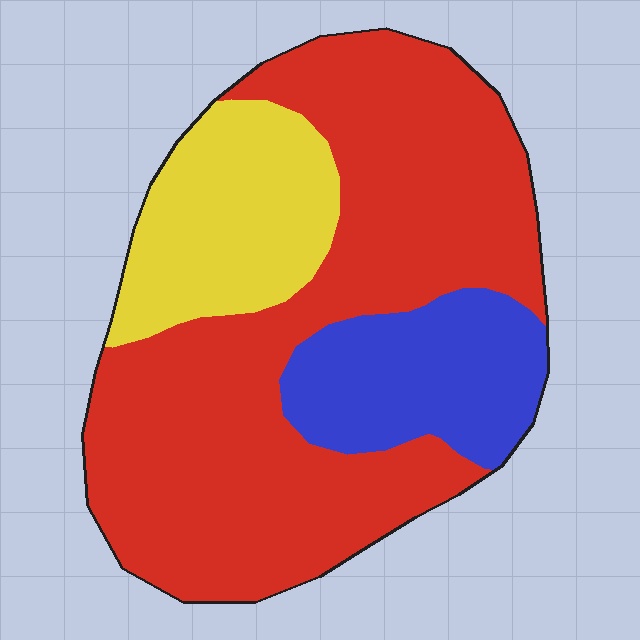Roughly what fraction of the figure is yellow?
Yellow takes up less than a quarter of the figure.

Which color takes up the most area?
Red, at roughly 65%.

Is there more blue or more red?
Red.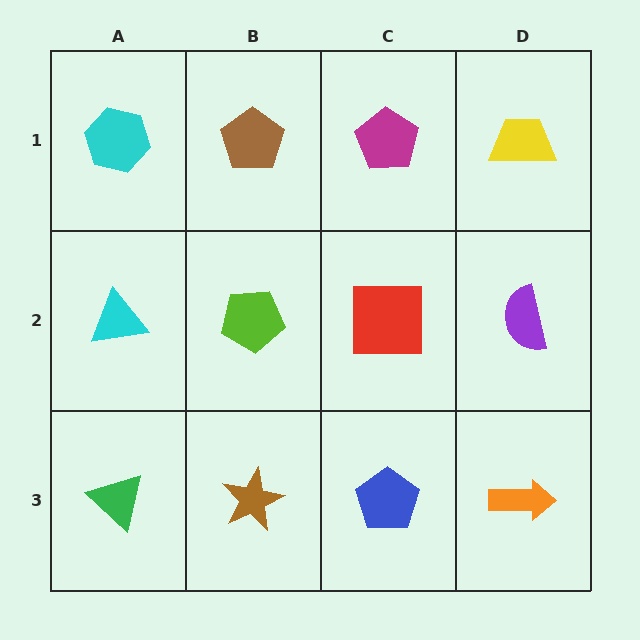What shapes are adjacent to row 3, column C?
A red square (row 2, column C), a brown star (row 3, column B), an orange arrow (row 3, column D).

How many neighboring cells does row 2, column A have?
3.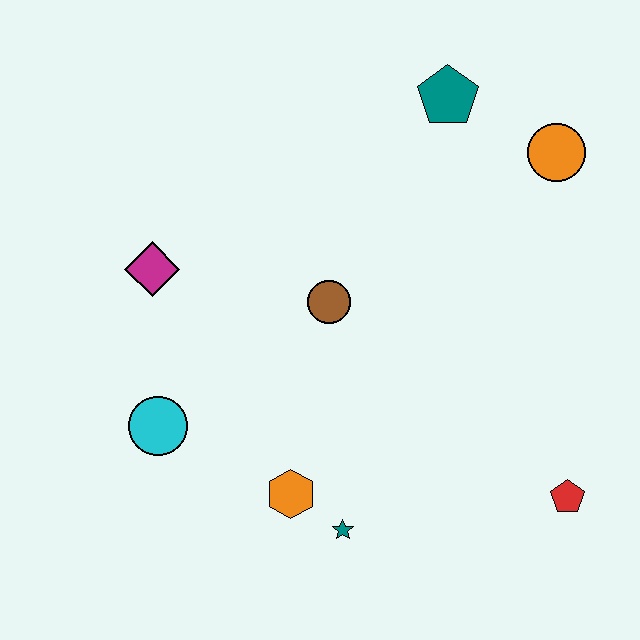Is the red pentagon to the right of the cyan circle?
Yes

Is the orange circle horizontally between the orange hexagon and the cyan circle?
No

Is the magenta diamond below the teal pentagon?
Yes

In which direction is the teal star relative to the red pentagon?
The teal star is to the left of the red pentagon.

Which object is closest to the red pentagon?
The teal star is closest to the red pentagon.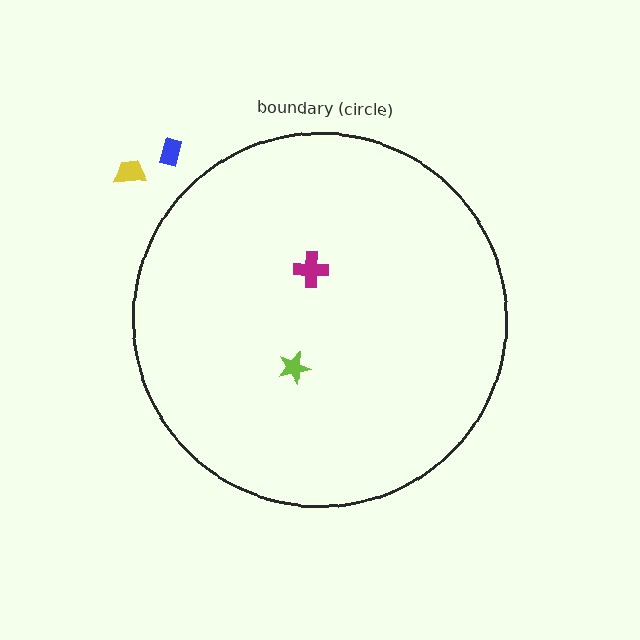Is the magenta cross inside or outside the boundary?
Inside.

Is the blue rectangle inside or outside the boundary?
Outside.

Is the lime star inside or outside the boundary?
Inside.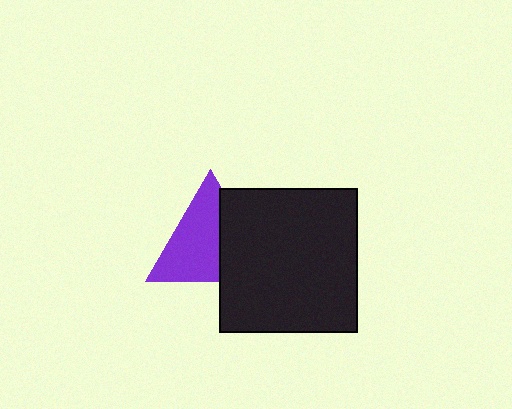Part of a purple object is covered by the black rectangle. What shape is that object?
It is a triangle.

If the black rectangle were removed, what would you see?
You would see the complete purple triangle.